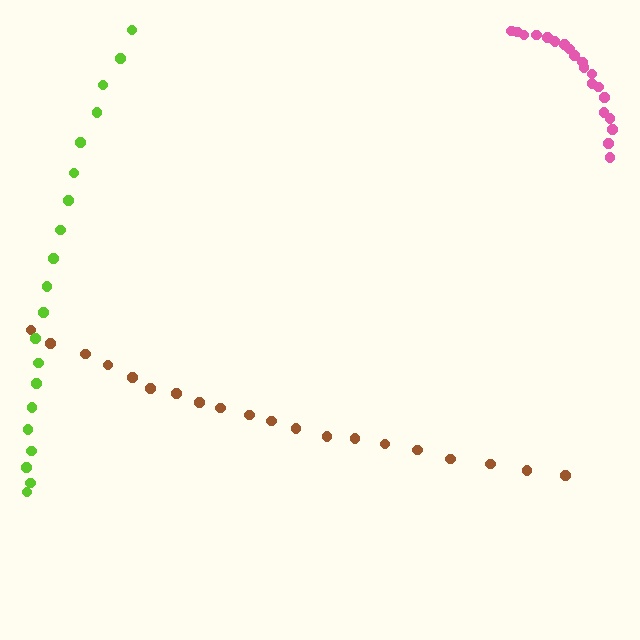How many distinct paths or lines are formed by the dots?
There are 3 distinct paths.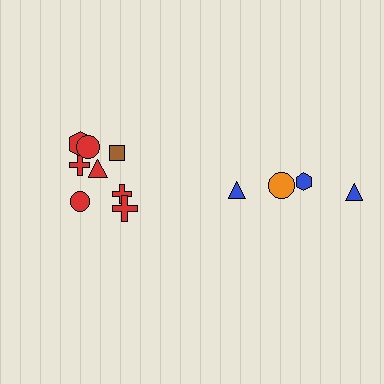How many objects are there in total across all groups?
There are 12 objects.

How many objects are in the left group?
There are 8 objects.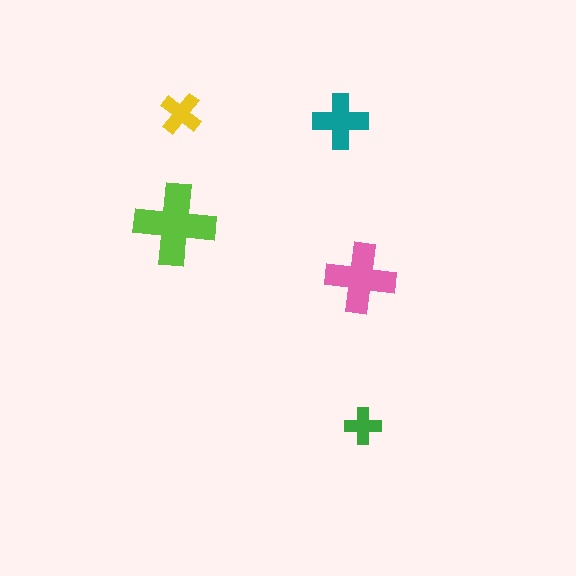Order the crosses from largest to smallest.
the lime one, the pink one, the teal one, the yellow one, the green one.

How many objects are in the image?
There are 5 objects in the image.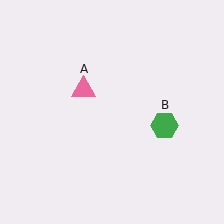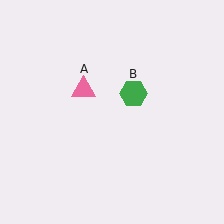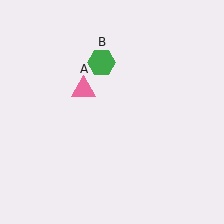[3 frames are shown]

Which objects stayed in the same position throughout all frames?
Pink triangle (object A) remained stationary.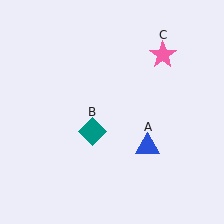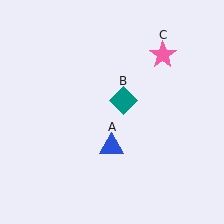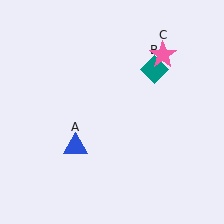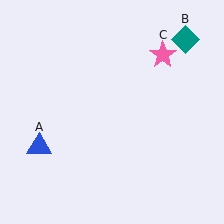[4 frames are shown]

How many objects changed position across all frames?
2 objects changed position: blue triangle (object A), teal diamond (object B).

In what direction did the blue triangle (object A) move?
The blue triangle (object A) moved left.